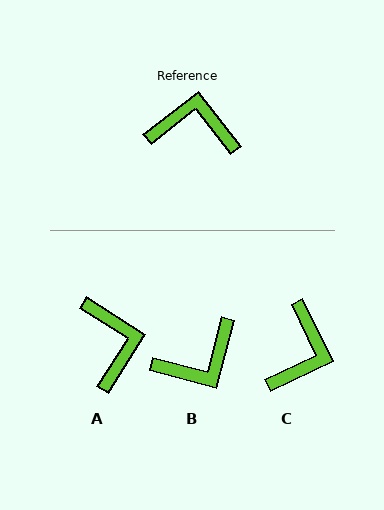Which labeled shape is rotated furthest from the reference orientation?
B, about 143 degrees away.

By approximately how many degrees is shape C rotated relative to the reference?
Approximately 102 degrees clockwise.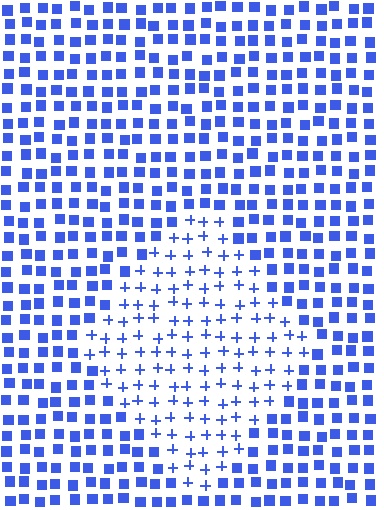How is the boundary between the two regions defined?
The boundary is defined by a change in element shape: plus signs inside vs. squares outside. All elements share the same color and spacing.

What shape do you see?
I see a diamond.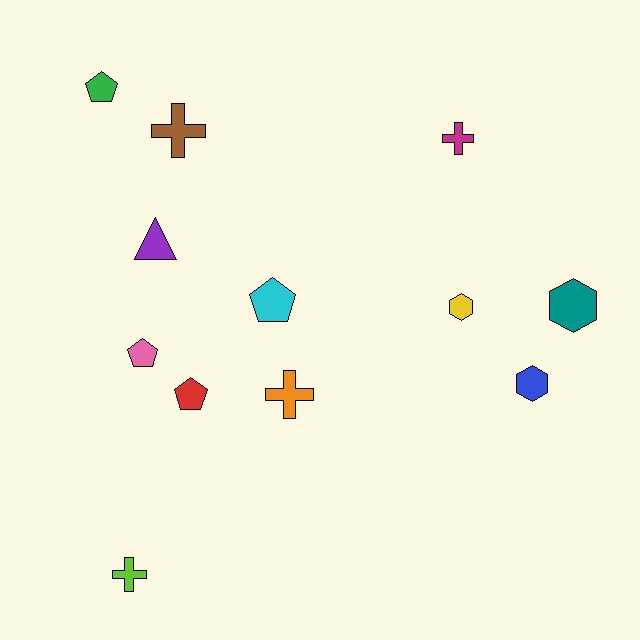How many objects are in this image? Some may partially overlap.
There are 12 objects.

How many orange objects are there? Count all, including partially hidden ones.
There is 1 orange object.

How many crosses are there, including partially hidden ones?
There are 4 crosses.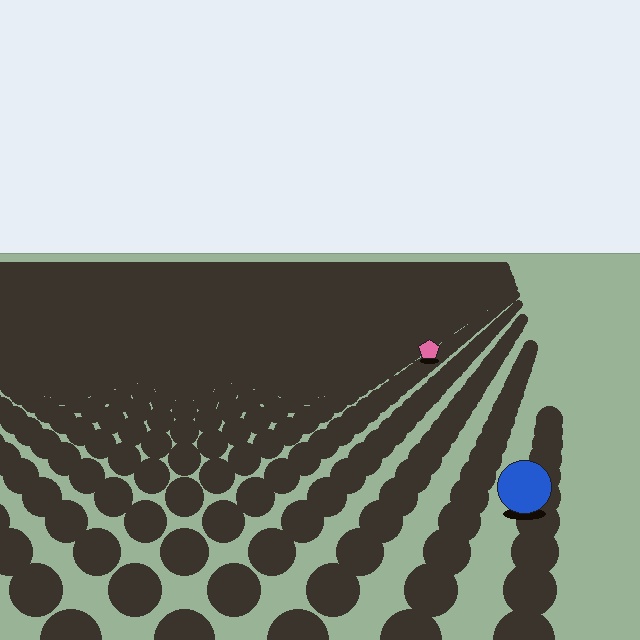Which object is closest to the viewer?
The blue circle is closest. The texture marks near it are larger and more spread out.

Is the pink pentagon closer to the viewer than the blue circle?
No. The blue circle is closer — you can tell from the texture gradient: the ground texture is coarser near it.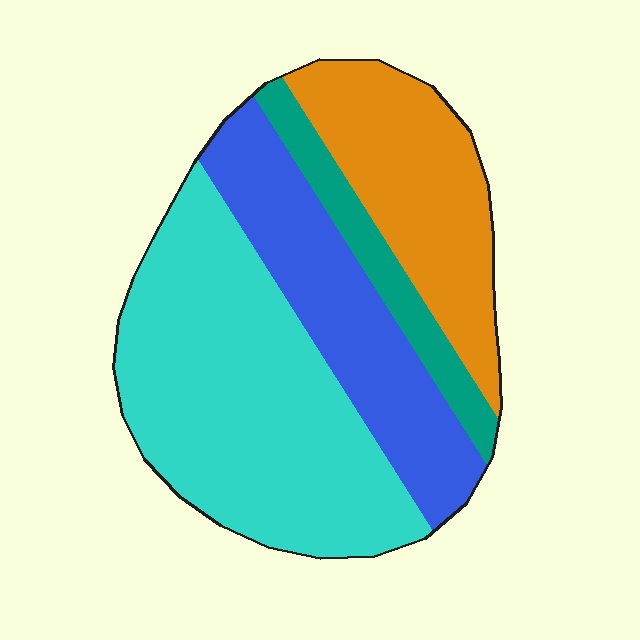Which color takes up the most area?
Cyan, at roughly 45%.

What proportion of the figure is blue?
Blue takes up about one quarter (1/4) of the figure.